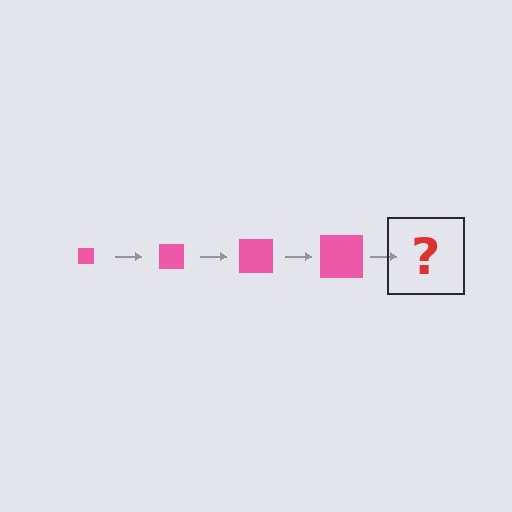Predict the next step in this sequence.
The next step is a pink square, larger than the previous one.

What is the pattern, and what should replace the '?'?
The pattern is that the square gets progressively larger each step. The '?' should be a pink square, larger than the previous one.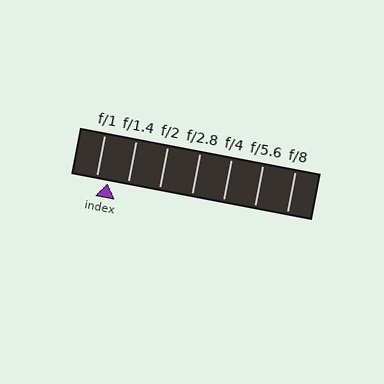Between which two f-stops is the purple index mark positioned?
The index mark is between f/1 and f/1.4.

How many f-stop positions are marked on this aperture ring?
There are 7 f-stop positions marked.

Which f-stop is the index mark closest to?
The index mark is closest to f/1.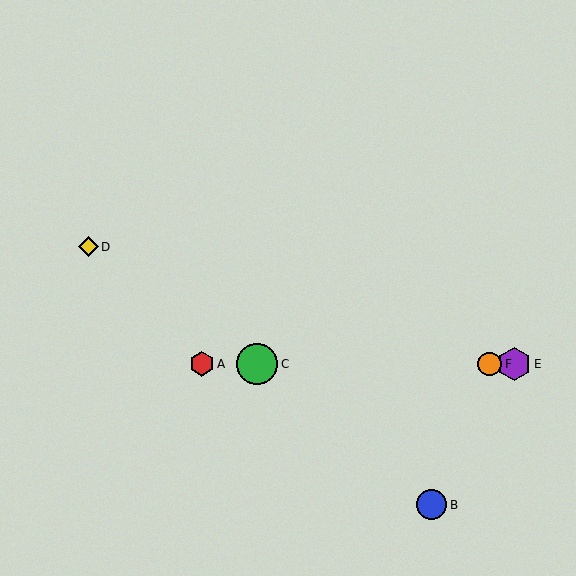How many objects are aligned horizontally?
4 objects (A, C, E, F) are aligned horizontally.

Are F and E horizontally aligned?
Yes, both are at y≈364.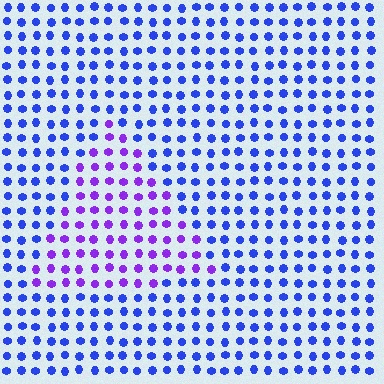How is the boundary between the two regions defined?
The boundary is defined purely by a slight shift in hue (about 41 degrees). Spacing, size, and orientation are identical on both sides.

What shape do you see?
I see a triangle.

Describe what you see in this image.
The image is filled with small blue elements in a uniform arrangement. A triangle-shaped region is visible where the elements are tinted to a slightly different hue, forming a subtle color boundary.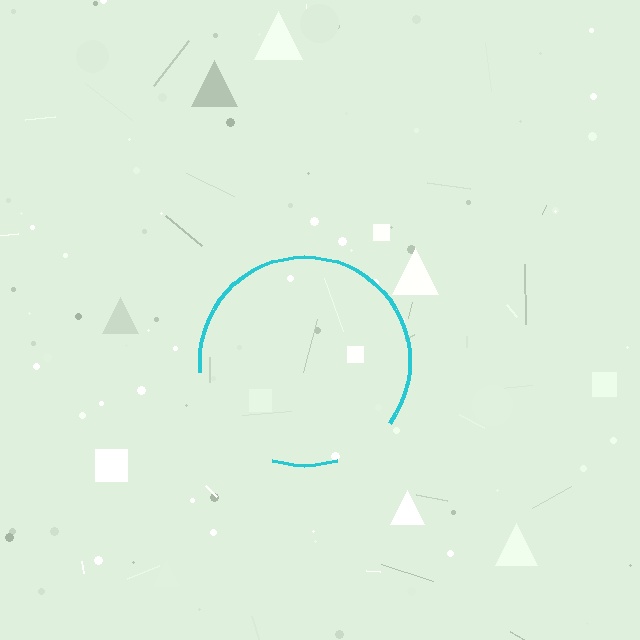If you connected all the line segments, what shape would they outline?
They would outline a circle.